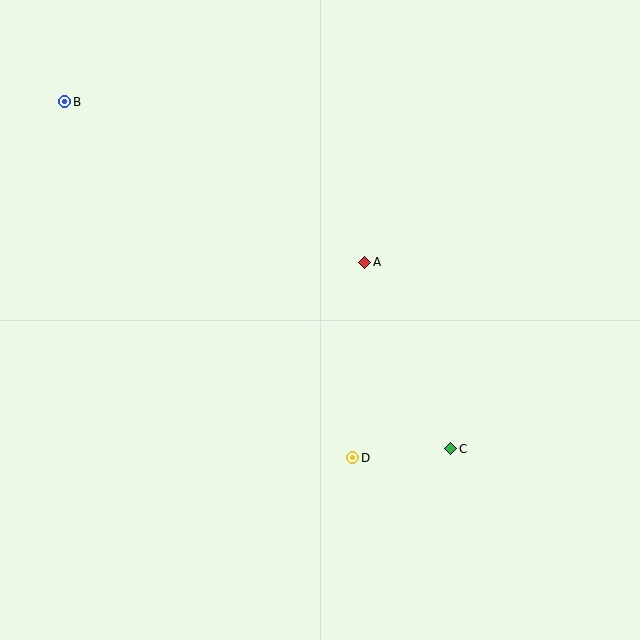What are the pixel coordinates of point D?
Point D is at (353, 458).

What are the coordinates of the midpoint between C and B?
The midpoint between C and B is at (258, 275).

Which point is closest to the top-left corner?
Point B is closest to the top-left corner.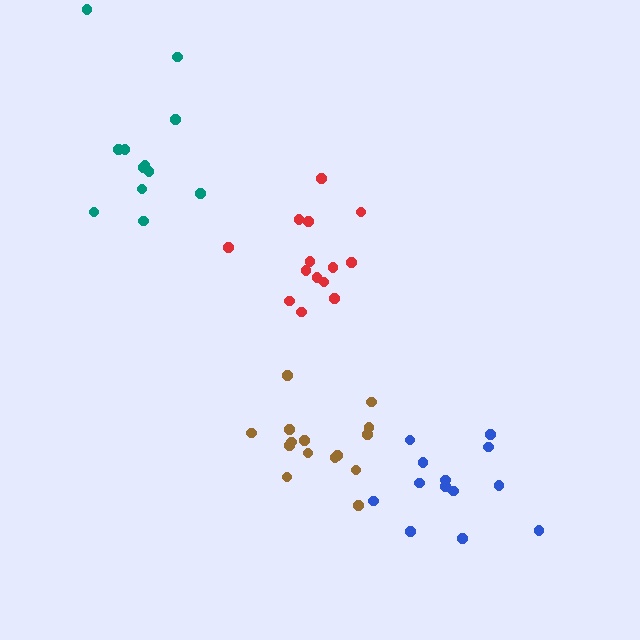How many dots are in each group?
Group 1: 14 dots, Group 2: 15 dots, Group 3: 12 dots, Group 4: 13 dots (54 total).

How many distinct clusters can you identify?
There are 4 distinct clusters.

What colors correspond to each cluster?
The clusters are colored: red, brown, teal, blue.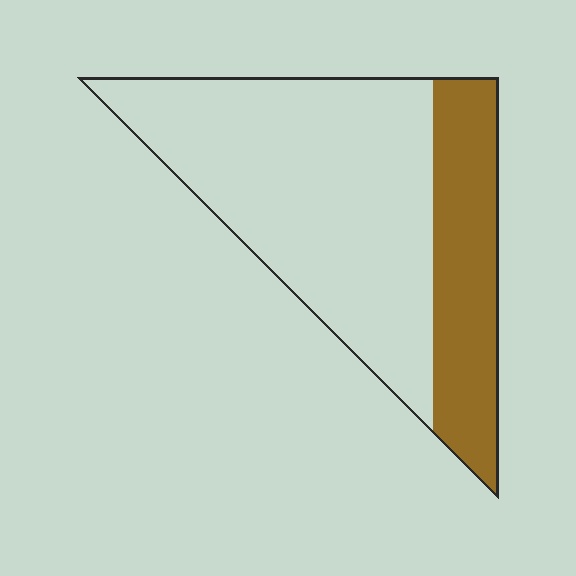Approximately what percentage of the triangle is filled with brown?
Approximately 30%.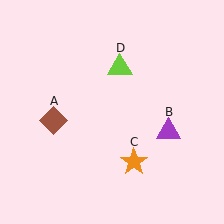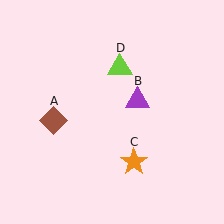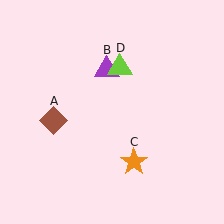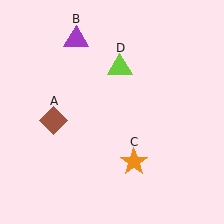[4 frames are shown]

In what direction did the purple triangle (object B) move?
The purple triangle (object B) moved up and to the left.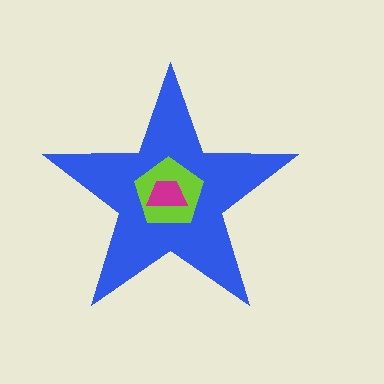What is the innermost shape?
The magenta trapezoid.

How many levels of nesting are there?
3.